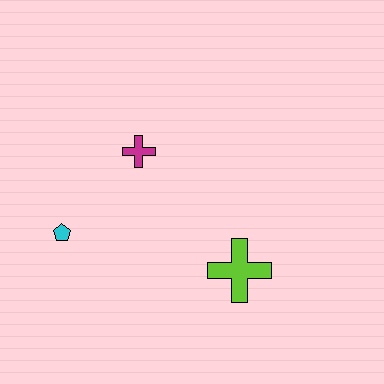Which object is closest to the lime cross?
The magenta cross is closest to the lime cross.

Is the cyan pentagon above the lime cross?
Yes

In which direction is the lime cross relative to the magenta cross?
The lime cross is below the magenta cross.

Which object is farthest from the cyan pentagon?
The lime cross is farthest from the cyan pentagon.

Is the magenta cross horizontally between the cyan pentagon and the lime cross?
Yes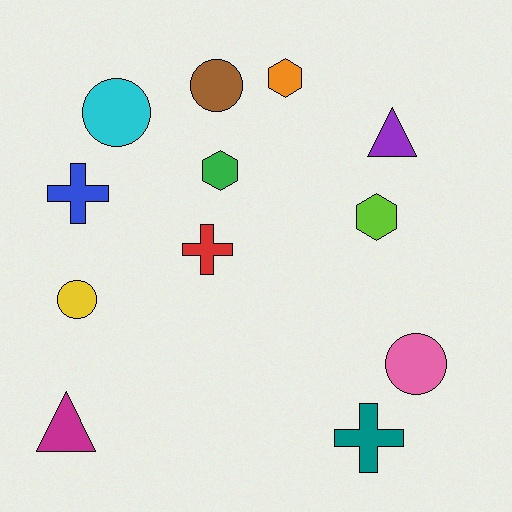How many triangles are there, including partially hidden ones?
There are 2 triangles.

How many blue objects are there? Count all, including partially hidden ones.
There is 1 blue object.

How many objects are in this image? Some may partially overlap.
There are 12 objects.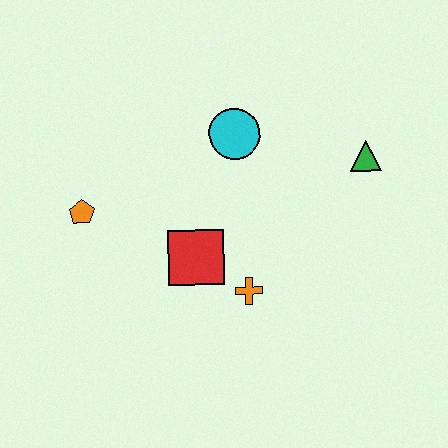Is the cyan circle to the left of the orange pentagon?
No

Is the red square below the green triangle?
Yes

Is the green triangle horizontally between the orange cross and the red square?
No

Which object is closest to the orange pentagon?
The red square is closest to the orange pentagon.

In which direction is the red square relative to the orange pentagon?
The red square is to the right of the orange pentagon.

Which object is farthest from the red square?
The green triangle is farthest from the red square.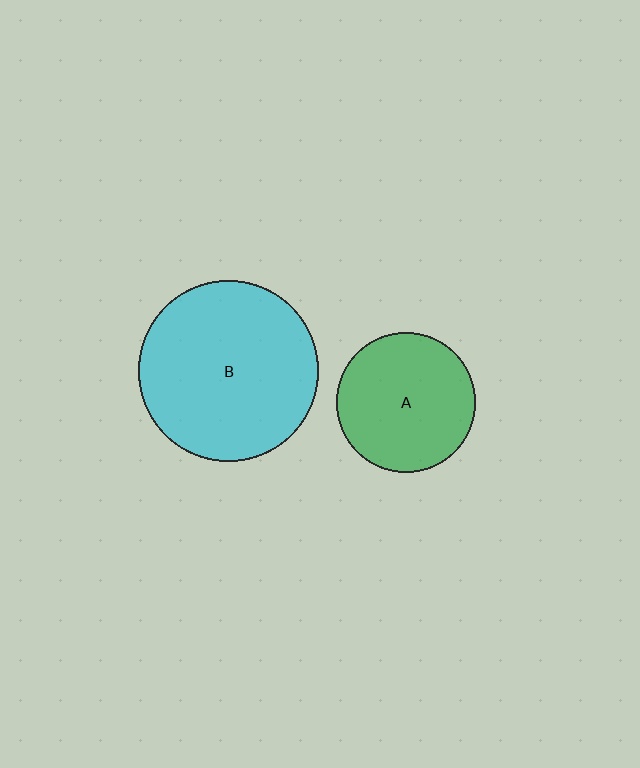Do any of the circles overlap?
No, none of the circles overlap.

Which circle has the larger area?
Circle B (cyan).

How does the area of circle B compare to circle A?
Approximately 1.7 times.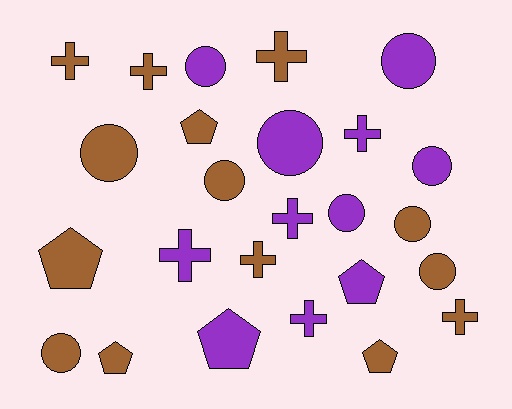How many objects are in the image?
There are 25 objects.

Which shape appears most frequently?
Circle, with 10 objects.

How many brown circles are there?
There are 5 brown circles.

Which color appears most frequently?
Brown, with 14 objects.